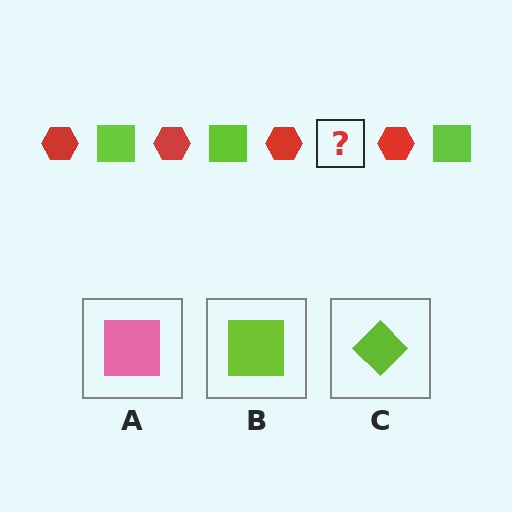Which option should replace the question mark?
Option B.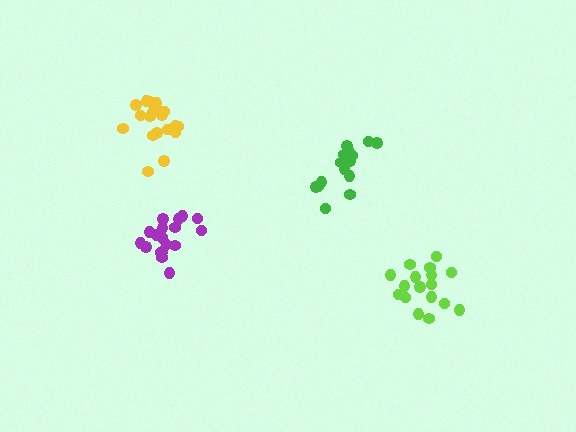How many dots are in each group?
Group 1: 19 dots, Group 2: 17 dots, Group 3: 19 dots, Group 4: 15 dots (70 total).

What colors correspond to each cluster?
The clusters are colored: yellow, lime, purple, green.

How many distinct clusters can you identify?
There are 4 distinct clusters.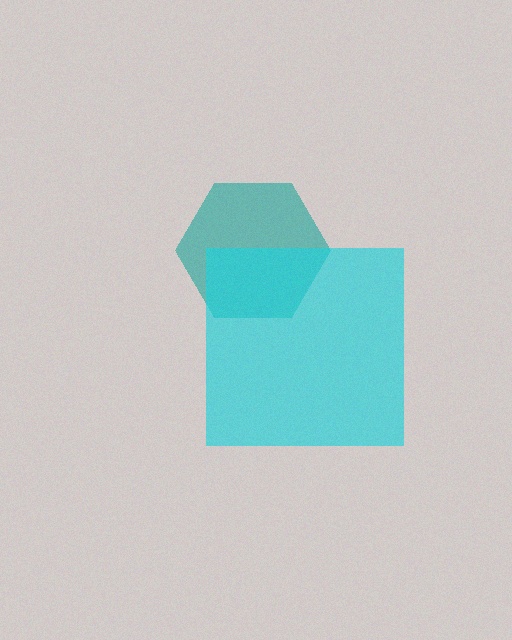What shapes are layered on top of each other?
The layered shapes are: a teal hexagon, a cyan square.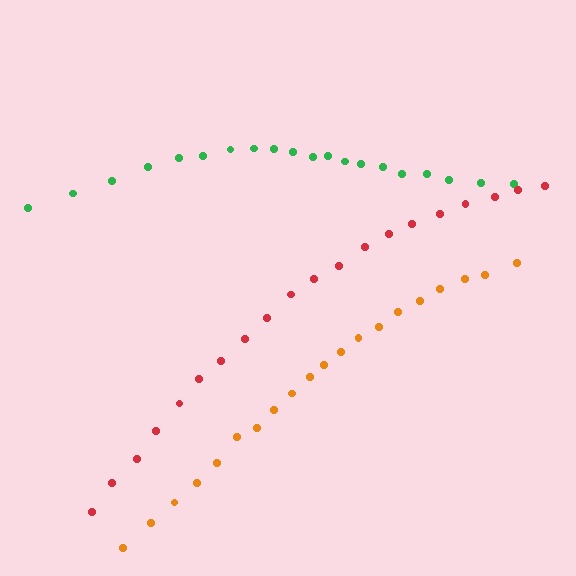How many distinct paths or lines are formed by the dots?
There are 3 distinct paths.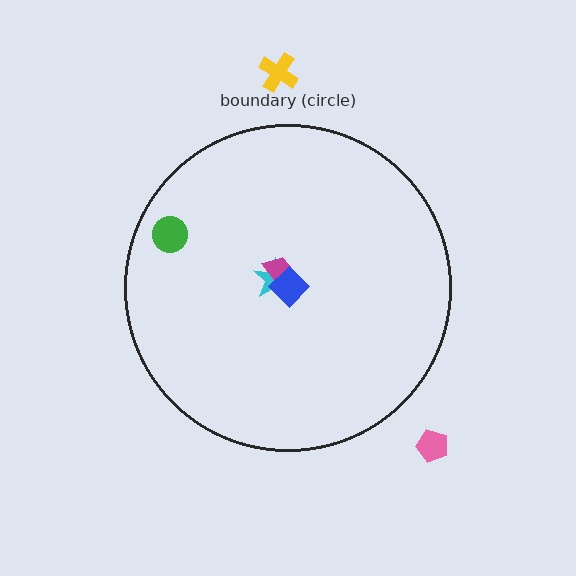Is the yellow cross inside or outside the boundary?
Outside.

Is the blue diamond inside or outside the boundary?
Inside.